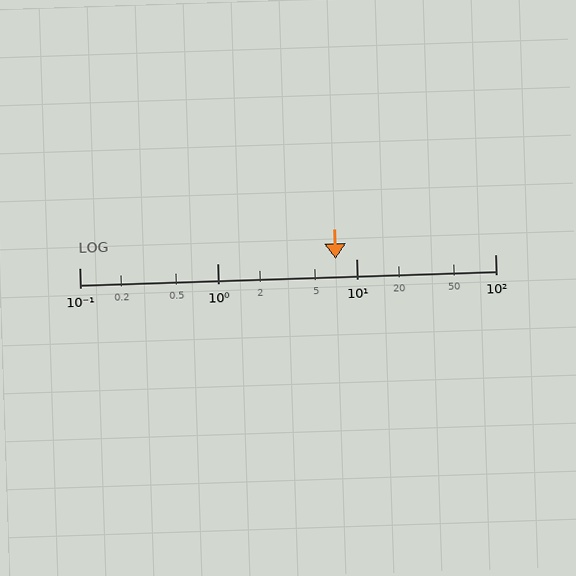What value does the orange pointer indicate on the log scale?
The pointer indicates approximately 7.1.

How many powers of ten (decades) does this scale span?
The scale spans 3 decades, from 0.1 to 100.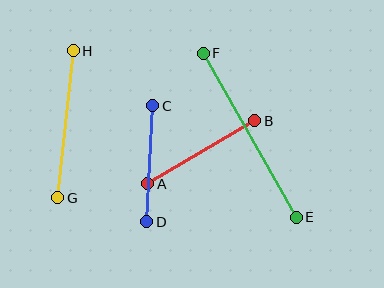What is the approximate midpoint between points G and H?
The midpoint is at approximately (66, 124) pixels.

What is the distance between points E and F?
The distance is approximately 189 pixels.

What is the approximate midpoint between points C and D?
The midpoint is at approximately (150, 164) pixels.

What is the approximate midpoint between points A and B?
The midpoint is at approximately (201, 152) pixels.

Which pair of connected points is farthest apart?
Points E and F are farthest apart.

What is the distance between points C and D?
The distance is approximately 116 pixels.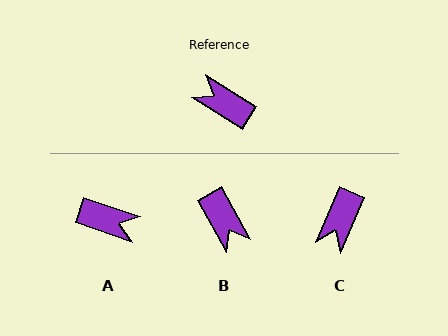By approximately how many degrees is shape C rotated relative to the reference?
Approximately 98 degrees counter-clockwise.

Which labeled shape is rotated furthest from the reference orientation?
A, about 168 degrees away.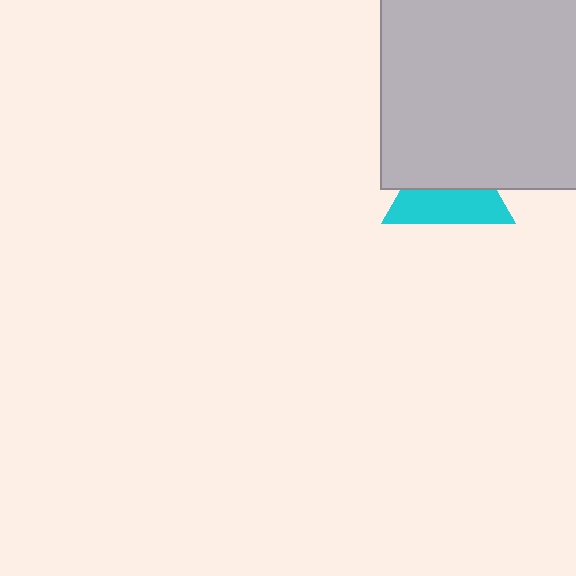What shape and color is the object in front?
The object in front is a light gray rectangle.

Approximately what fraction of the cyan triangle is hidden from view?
Roughly 50% of the cyan triangle is hidden behind the light gray rectangle.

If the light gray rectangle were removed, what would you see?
You would see the complete cyan triangle.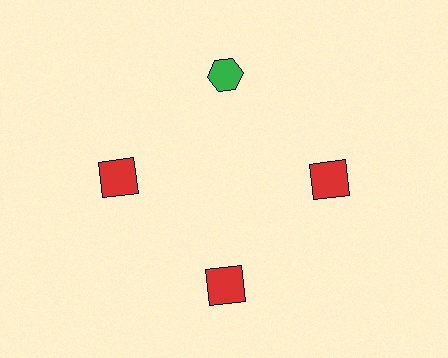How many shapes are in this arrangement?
There are 4 shapes arranged in a ring pattern.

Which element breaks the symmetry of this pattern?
The green hexagon at roughly the 12 o'clock position breaks the symmetry. All other shapes are red squares.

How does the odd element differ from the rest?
It differs in both color (green instead of red) and shape (hexagon instead of square).